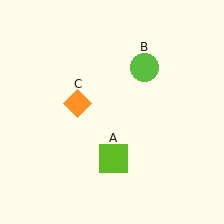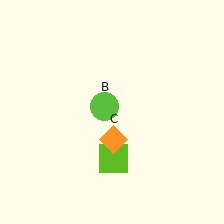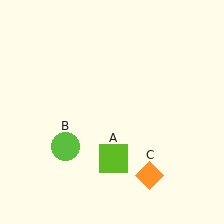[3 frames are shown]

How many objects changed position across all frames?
2 objects changed position: lime circle (object B), orange diamond (object C).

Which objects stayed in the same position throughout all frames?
Lime square (object A) remained stationary.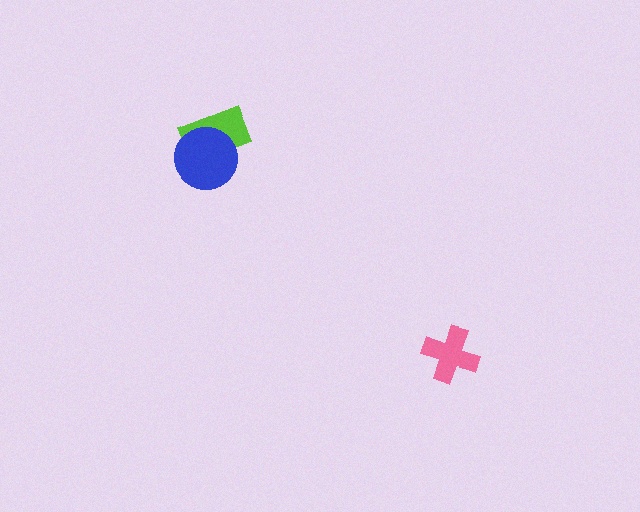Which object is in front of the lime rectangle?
The blue circle is in front of the lime rectangle.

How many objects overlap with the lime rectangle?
1 object overlaps with the lime rectangle.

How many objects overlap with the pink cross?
0 objects overlap with the pink cross.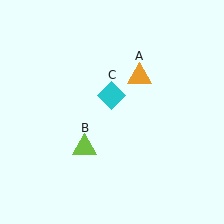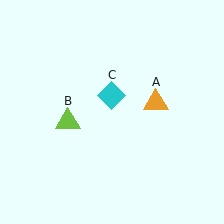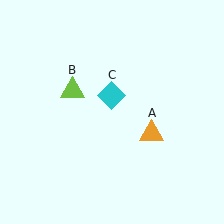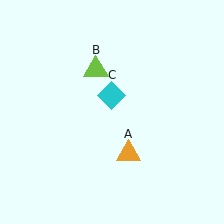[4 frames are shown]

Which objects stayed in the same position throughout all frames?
Cyan diamond (object C) remained stationary.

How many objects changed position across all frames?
2 objects changed position: orange triangle (object A), lime triangle (object B).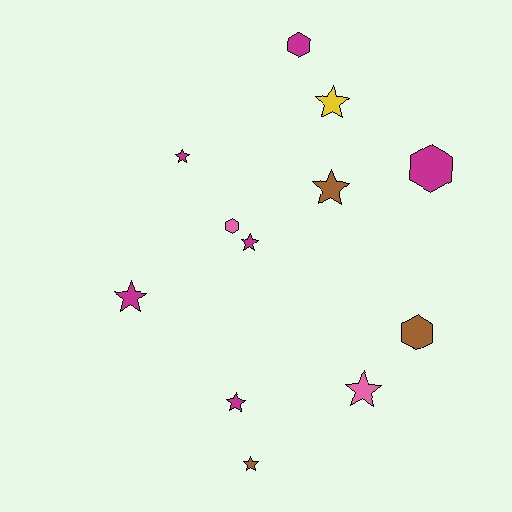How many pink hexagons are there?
There is 1 pink hexagon.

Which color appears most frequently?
Magenta, with 6 objects.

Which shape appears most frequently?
Star, with 8 objects.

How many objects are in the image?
There are 12 objects.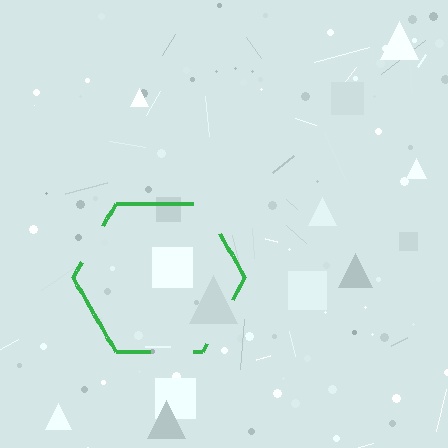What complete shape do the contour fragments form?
The contour fragments form a hexagon.